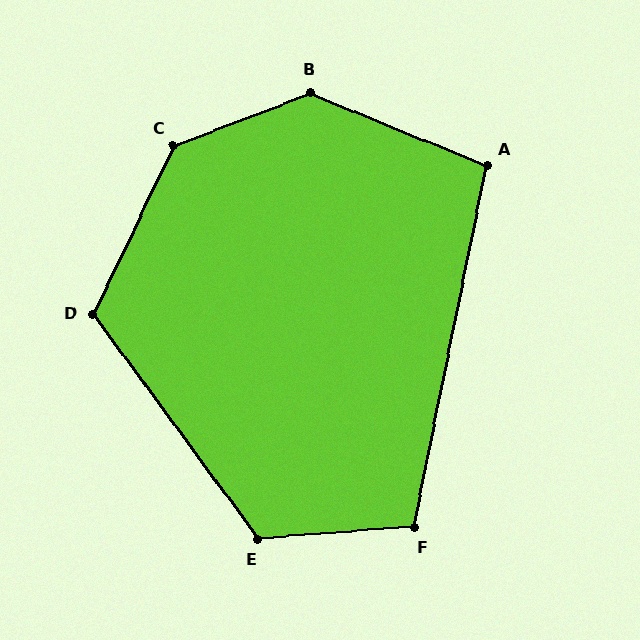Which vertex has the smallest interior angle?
A, at approximately 101 degrees.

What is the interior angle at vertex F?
Approximately 106 degrees (obtuse).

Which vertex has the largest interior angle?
C, at approximately 137 degrees.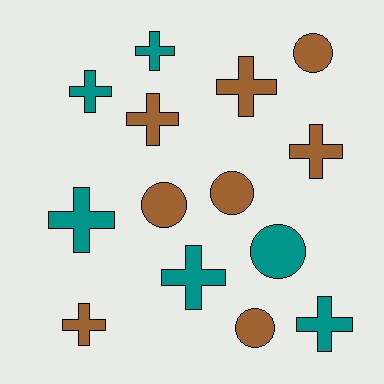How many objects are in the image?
There are 14 objects.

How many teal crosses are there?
There are 5 teal crosses.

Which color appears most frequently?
Brown, with 8 objects.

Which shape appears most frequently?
Cross, with 9 objects.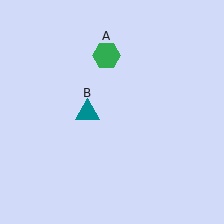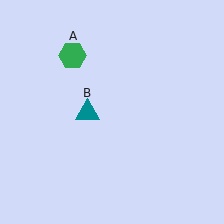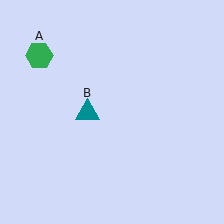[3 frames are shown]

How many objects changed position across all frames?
1 object changed position: green hexagon (object A).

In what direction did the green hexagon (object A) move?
The green hexagon (object A) moved left.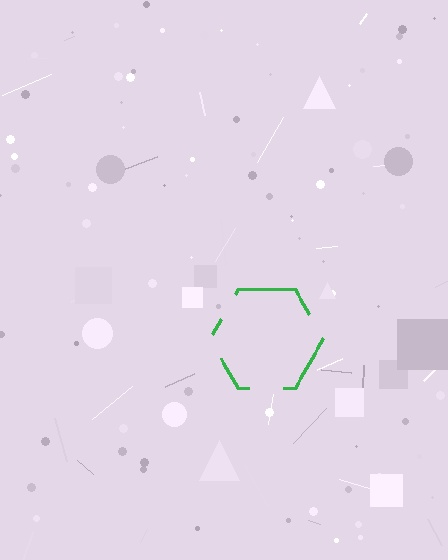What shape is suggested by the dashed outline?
The dashed outline suggests a hexagon.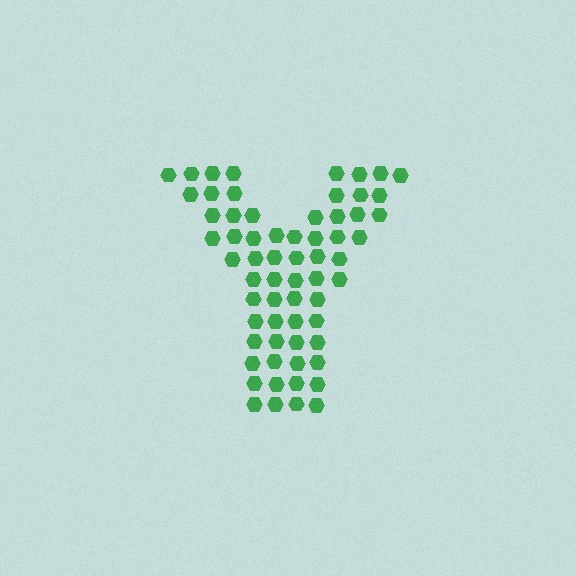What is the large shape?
The large shape is the letter Y.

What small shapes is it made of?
It is made of small hexagons.